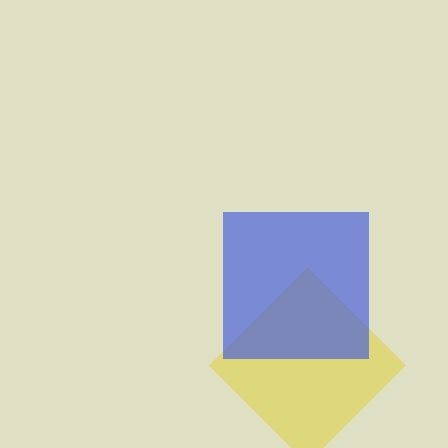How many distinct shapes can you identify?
There are 2 distinct shapes: a yellow diamond, a blue square.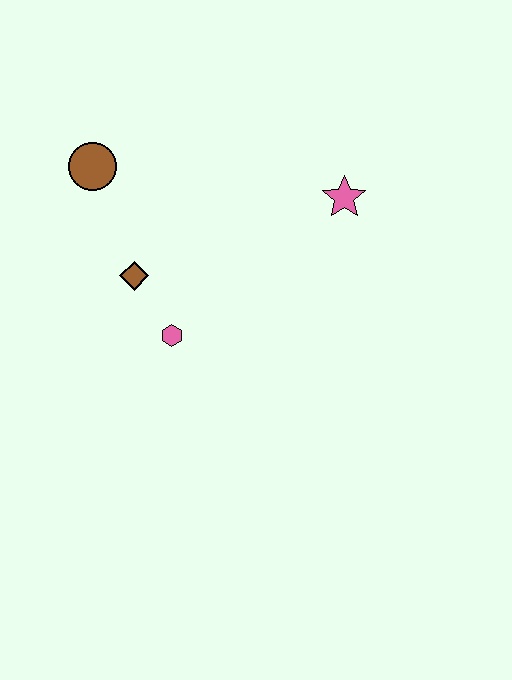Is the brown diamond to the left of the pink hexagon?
Yes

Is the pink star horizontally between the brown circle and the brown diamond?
No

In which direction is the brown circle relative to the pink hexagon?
The brown circle is above the pink hexagon.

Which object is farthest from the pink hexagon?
The pink star is farthest from the pink hexagon.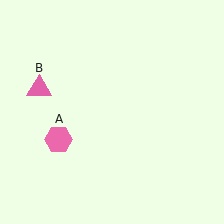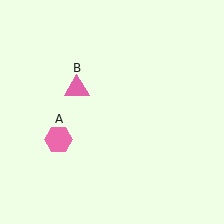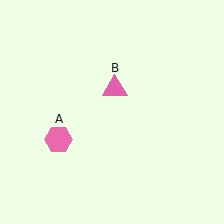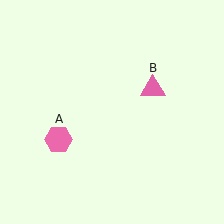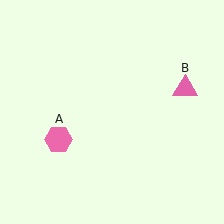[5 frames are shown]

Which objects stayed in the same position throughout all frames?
Pink hexagon (object A) remained stationary.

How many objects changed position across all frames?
1 object changed position: pink triangle (object B).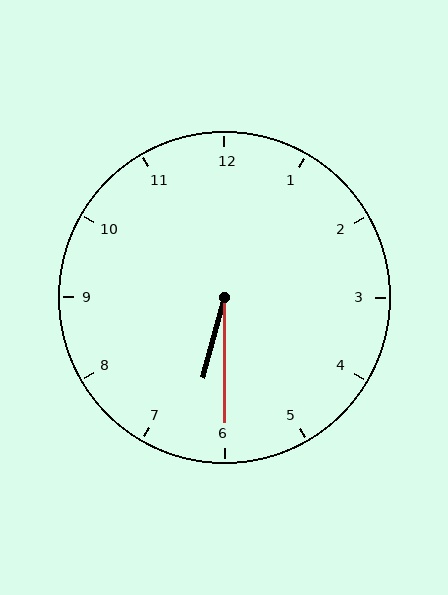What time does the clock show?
6:30.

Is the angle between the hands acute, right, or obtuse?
It is acute.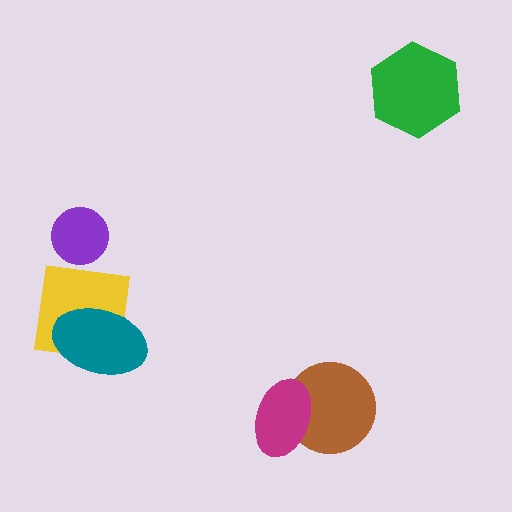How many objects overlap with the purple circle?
0 objects overlap with the purple circle.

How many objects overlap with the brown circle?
1 object overlaps with the brown circle.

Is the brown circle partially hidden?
Yes, it is partially covered by another shape.